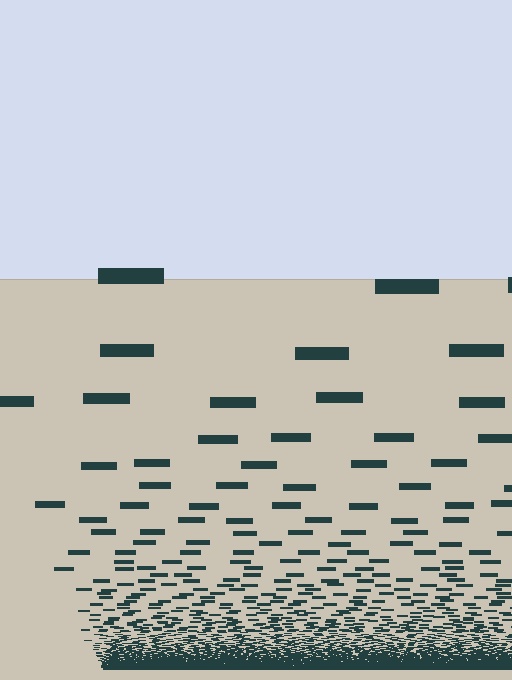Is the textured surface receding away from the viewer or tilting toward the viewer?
The surface appears to tilt toward the viewer. Texture elements get larger and sparser toward the top.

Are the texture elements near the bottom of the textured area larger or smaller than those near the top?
Smaller. The gradient is inverted — elements near the bottom are smaller and denser.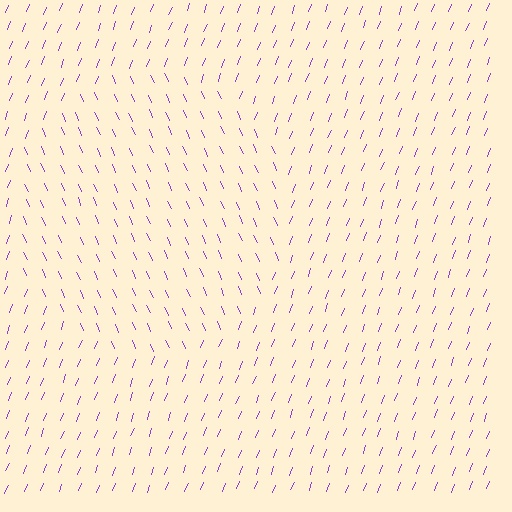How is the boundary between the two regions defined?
The boundary is defined purely by a change in line orientation (approximately 45 degrees difference). All lines are the same color and thickness.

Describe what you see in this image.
The image is filled with small purple line segments. A circle region in the image has lines oriented differently from the surrounding lines, creating a visible texture boundary.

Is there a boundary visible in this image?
Yes, there is a texture boundary formed by a change in line orientation.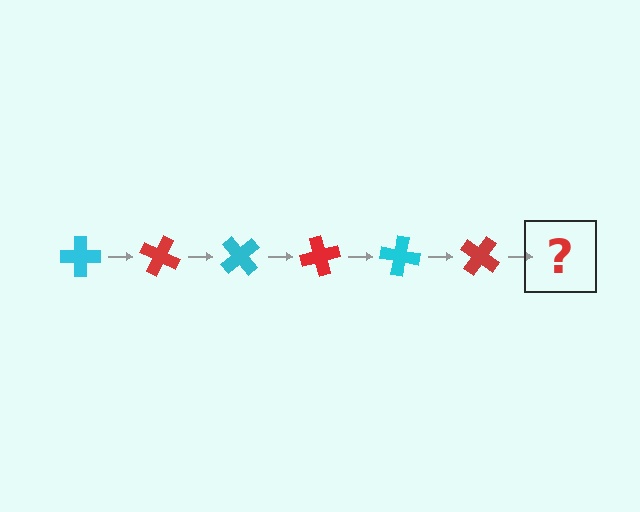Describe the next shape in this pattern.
It should be a cyan cross, rotated 150 degrees from the start.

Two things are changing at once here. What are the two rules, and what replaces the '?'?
The two rules are that it rotates 25 degrees each step and the color cycles through cyan and red. The '?' should be a cyan cross, rotated 150 degrees from the start.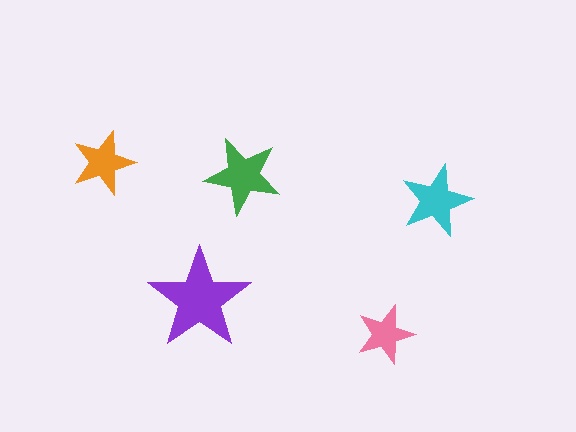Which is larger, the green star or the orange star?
The green one.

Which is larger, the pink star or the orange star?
The orange one.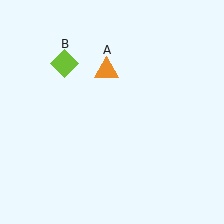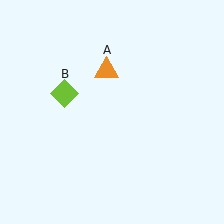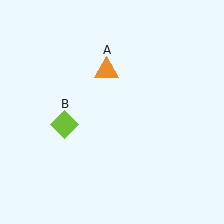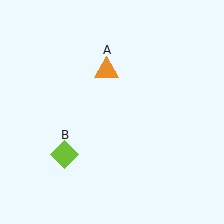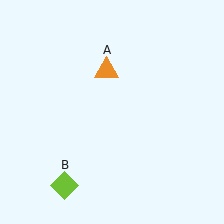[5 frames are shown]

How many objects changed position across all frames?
1 object changed position: lime diamond (object B).